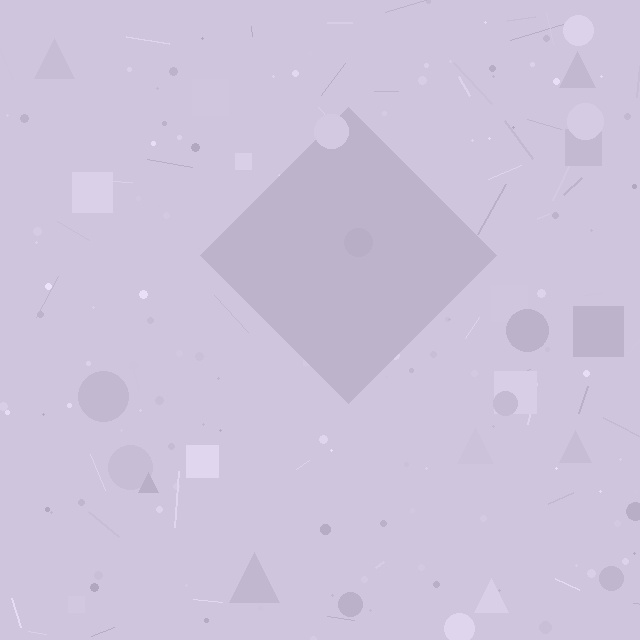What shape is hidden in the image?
A diamond is hidden in the image.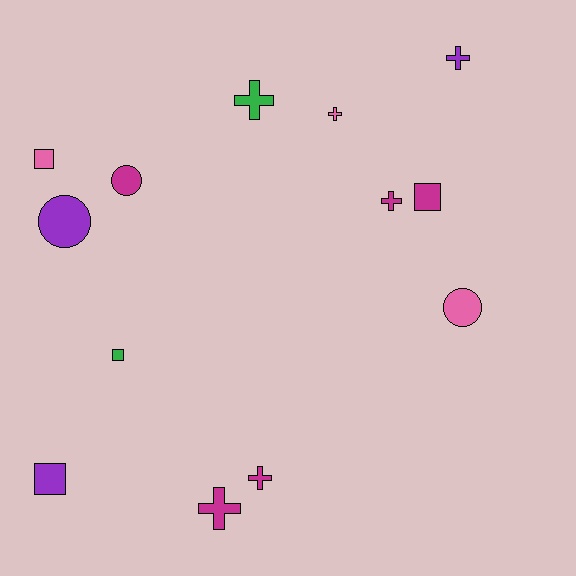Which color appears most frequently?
Magenta, with 5 objects.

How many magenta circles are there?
There is 1 magenta circle.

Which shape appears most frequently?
Cross, with 6 objects.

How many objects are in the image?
There are 13 objects.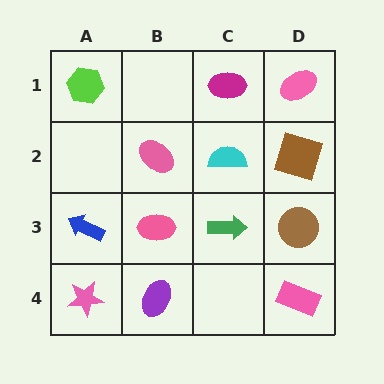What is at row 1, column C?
A magenta ellipse.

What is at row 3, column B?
A pink ellipse.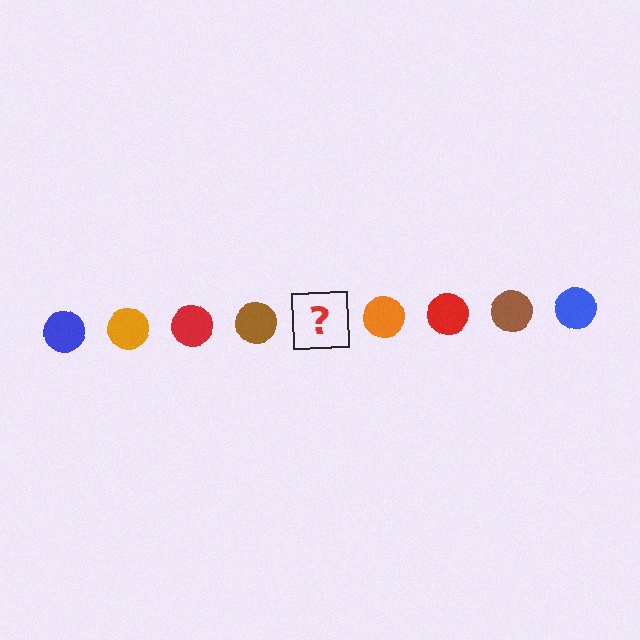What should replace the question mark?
The question mark should be replaced with a blue circle.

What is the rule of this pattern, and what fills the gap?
The rule is that the pattern cycles through blue, orange, red, brown circles. The gap should be filled with a blue circle.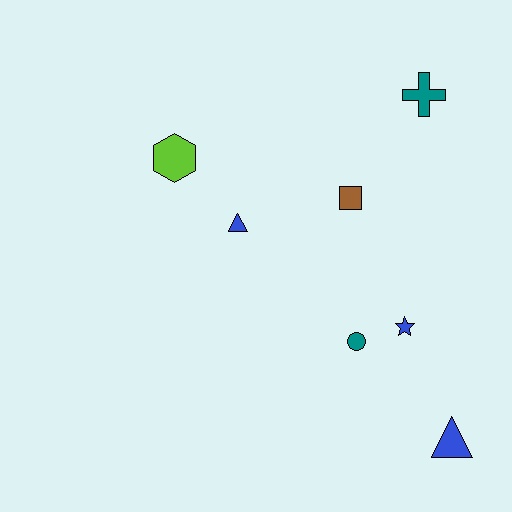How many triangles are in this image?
There are 2 triangles.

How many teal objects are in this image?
There are 2 teal objects.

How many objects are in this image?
There are 7 objects.